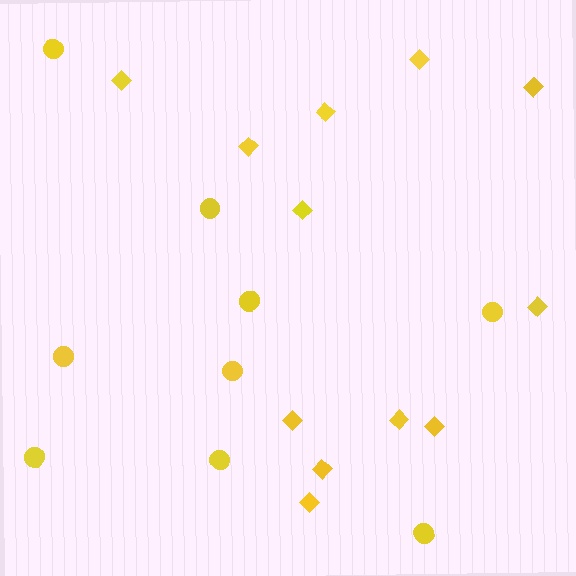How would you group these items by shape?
There are 2 groups: one group of diamonds (12) and one group of circles (9).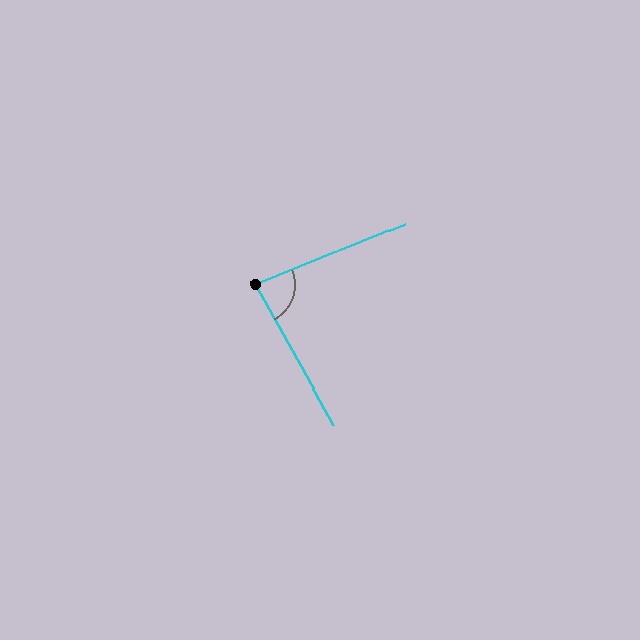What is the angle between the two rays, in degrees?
Approximately 83 degrees.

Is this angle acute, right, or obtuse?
It is acute.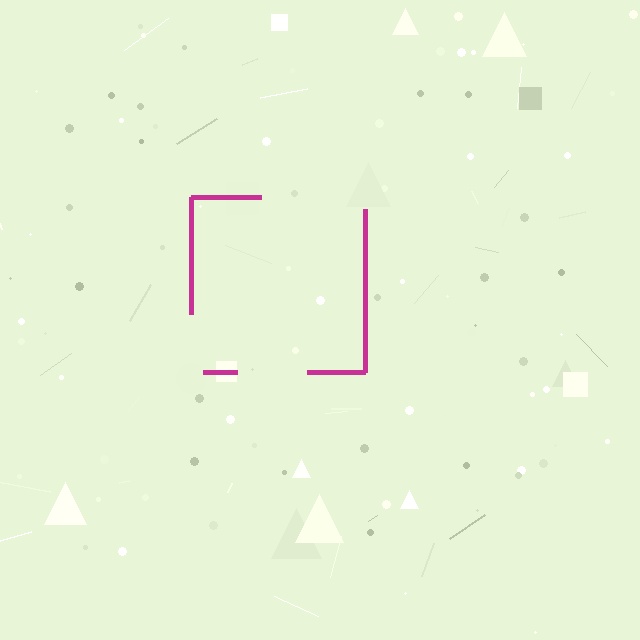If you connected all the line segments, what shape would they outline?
They would outline a square.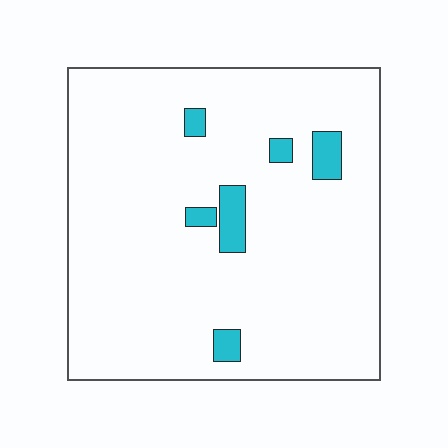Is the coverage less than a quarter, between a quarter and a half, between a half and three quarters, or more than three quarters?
Less than a quarter.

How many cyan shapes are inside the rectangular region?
6.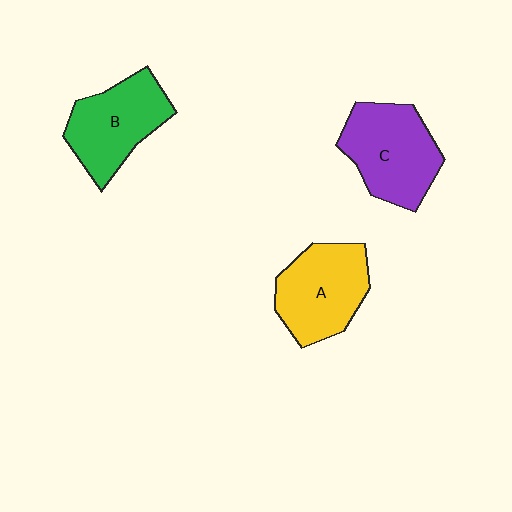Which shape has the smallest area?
Shape B (green).